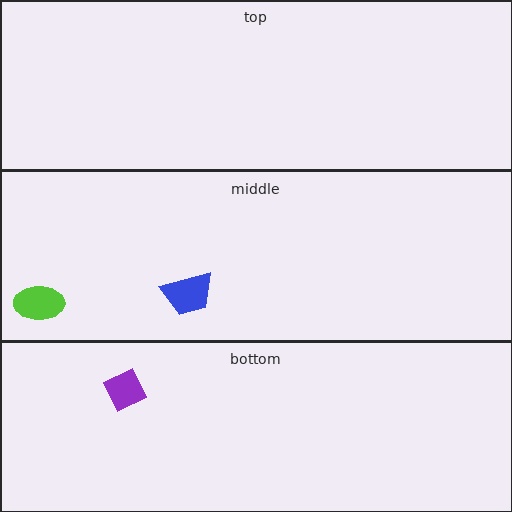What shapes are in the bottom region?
The purple diamond.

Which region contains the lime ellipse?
The middle region.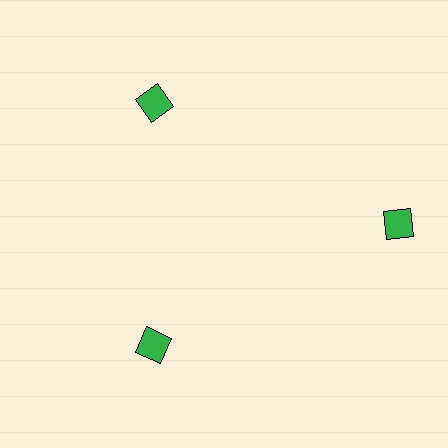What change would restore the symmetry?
The symmetry would be restored by moving it inward, back onto the ring so that all 3 diamonds sit at equal angles and equal distance from the center.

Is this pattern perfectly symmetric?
No. The 3 green diamonds are arranged in a ring, but one element near the 3 o'clock position is pushed outward from the center, breaking the 3-fold rotational symmetry.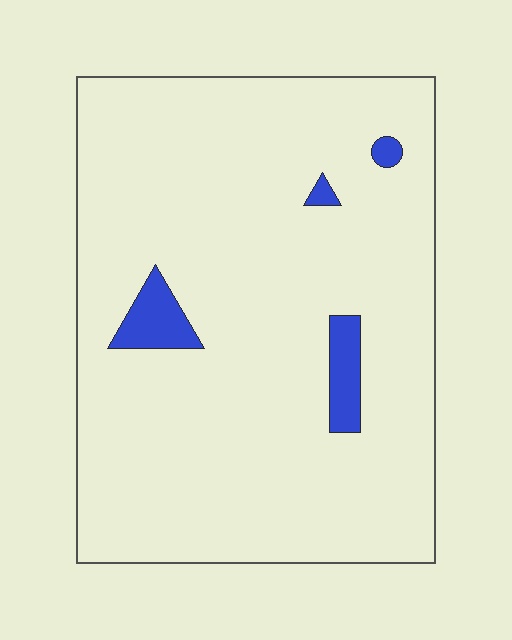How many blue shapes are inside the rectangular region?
4.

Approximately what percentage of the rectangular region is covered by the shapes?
Approximately 5%.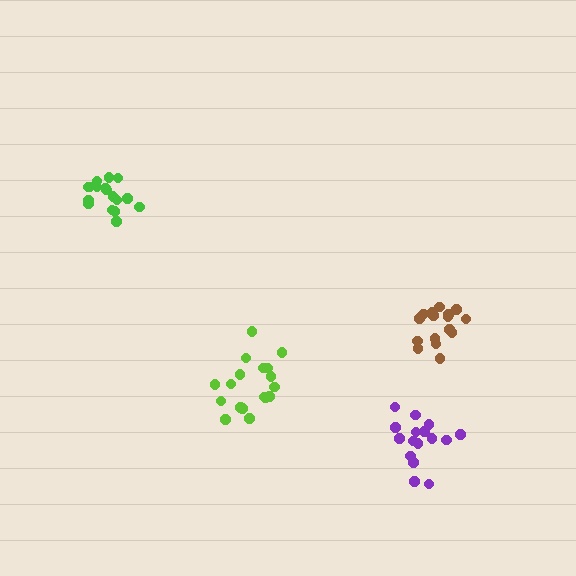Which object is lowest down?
The purple cluster is bottommost.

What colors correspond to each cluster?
The clusters are colored: purple, brown, lime, green.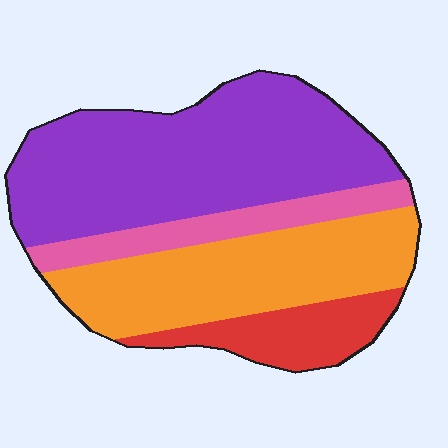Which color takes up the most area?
Purple, at roughly 45%.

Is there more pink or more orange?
Orange.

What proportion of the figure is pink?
Pink takes up about one eighth (1/8) of the figure.